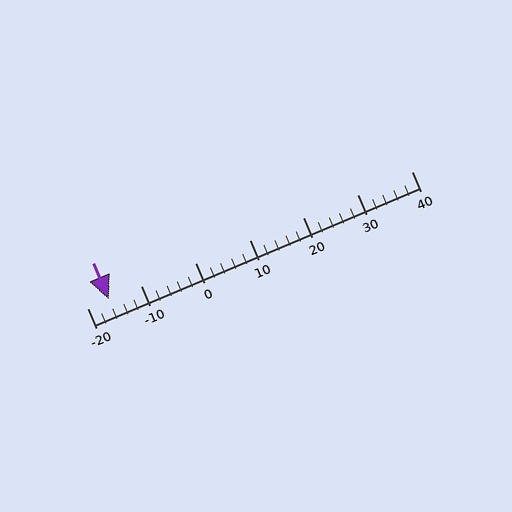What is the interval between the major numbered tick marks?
The major tick marks are spaced 10 units apart.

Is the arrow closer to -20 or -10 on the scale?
The arrow is closer to -20.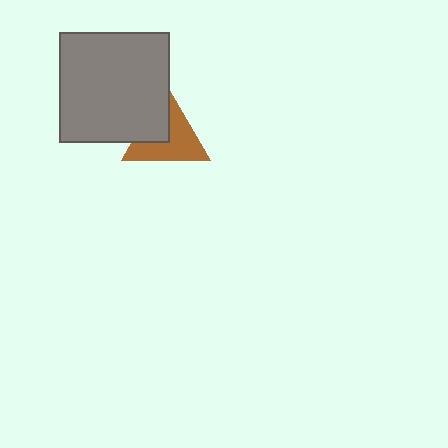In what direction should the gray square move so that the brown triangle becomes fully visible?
The gray square should move toward the upper-left. That is the shortest direction to clear the overlap and leave the brown triangle fully visible.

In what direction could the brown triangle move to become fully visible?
The brown triangle could move toward the lower-right. That would shift it out from behind the gray square entirely.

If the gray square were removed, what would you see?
You would see the complete brown triangle.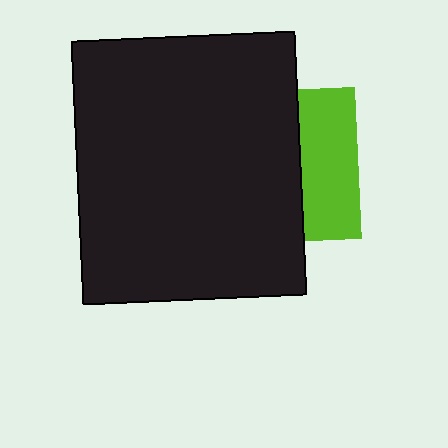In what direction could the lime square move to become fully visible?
The lime square could move right. That would shift it out from behind the black rectangle entirely.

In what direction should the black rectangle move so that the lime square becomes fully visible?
The black rectangle should move left. That is the shortest direction to clear the overlap and leave the lime square fully visible.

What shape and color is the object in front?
The object in front is a black rectangle.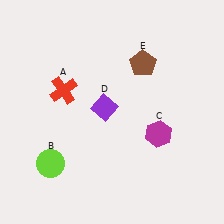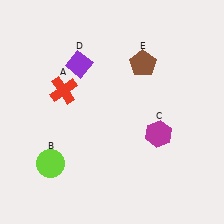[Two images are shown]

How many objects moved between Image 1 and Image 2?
1 object moved between the two images.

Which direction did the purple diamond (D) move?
The purple diamond (D) moved up.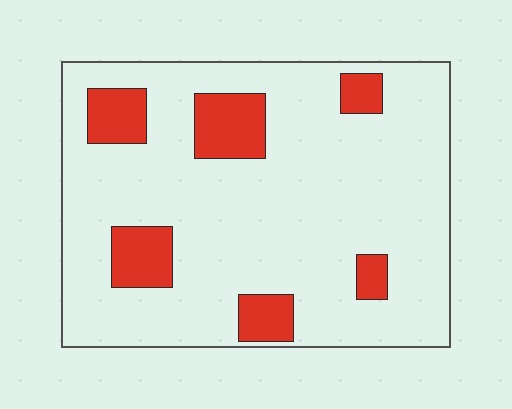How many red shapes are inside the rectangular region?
6.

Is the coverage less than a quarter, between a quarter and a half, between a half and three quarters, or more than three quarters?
Less than a quarter.